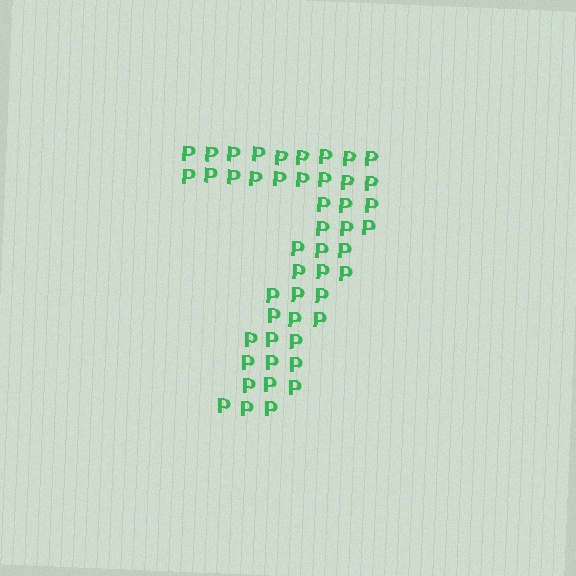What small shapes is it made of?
It is made of small letter P's.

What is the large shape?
The large shape is the digit 7.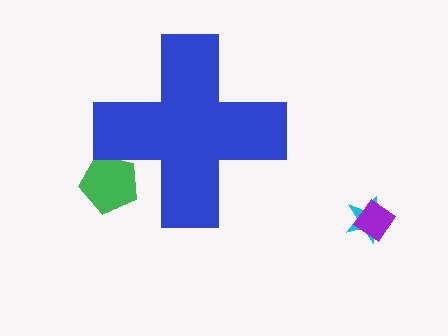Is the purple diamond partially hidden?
No, the purple diamond is fully visible.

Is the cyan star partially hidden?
No, the cyan star is fully visible.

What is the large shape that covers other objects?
A blue cross.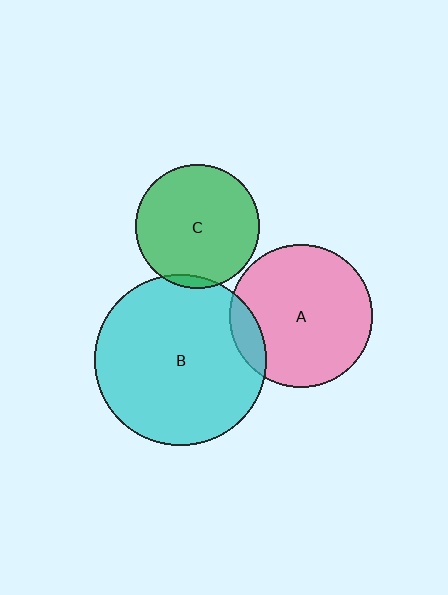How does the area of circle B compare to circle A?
Approximately 1.4 times.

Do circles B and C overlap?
Yes.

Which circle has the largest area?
Circle B (cyan).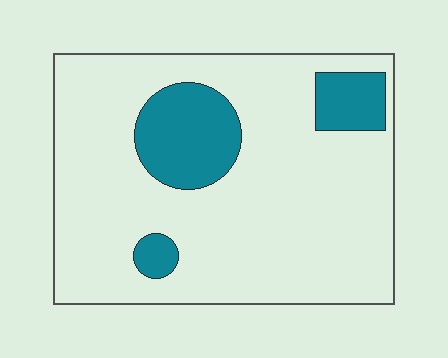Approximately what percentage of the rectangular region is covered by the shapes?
Approximately 15%.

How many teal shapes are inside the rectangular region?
3.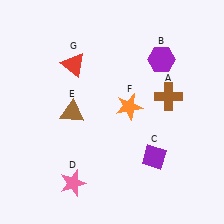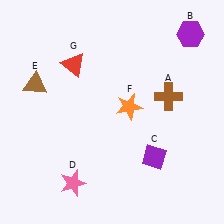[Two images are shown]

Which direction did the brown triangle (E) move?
The brown triangle (E) moved left.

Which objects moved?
The objects that moved are: the purple hexagon (B), the brown triangle (E).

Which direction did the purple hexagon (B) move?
The purple hexagon (B) moved right.